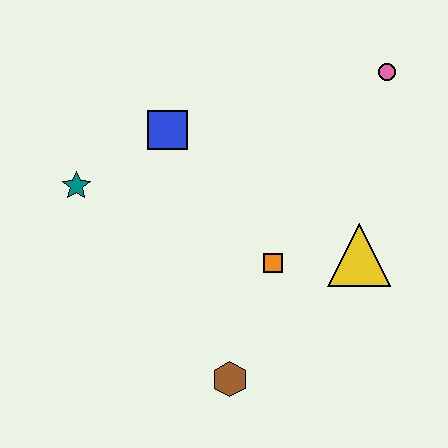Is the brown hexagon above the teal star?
No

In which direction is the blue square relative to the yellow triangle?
The blue square is to the left of the yellow triangle.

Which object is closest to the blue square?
The teal star is closest to the blue square.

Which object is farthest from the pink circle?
The brown hexagon is farthest from the pink circle.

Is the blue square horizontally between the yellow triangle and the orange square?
No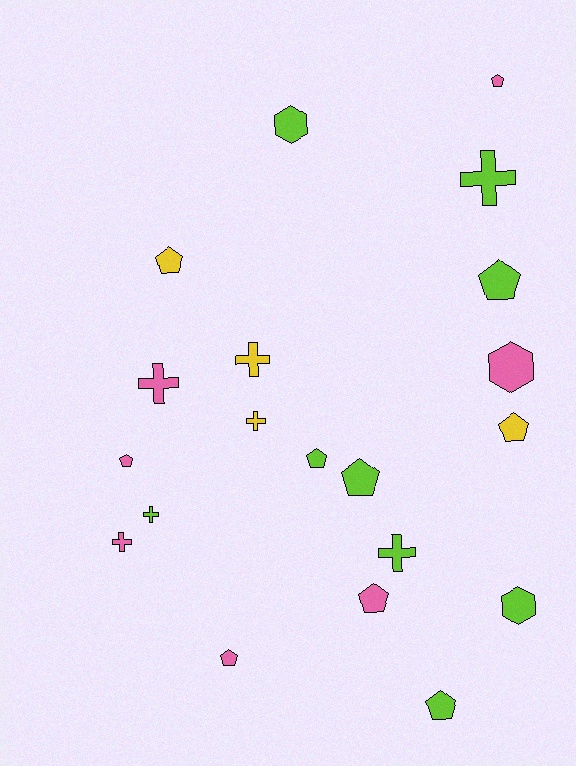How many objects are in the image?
There are 20 objects.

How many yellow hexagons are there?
There are no yellow hexagons.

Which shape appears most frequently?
Pentagon, with 10 objects.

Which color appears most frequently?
Lime, with 9 objects.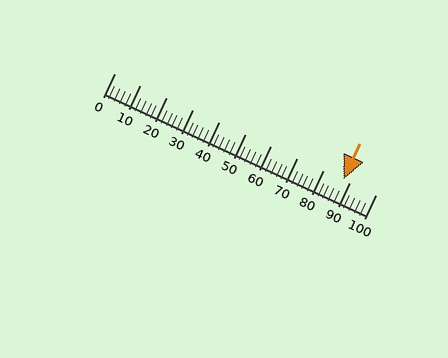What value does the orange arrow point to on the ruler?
The orange arrow points to approximately 88.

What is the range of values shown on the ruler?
The ruler shows values from 0 to 100.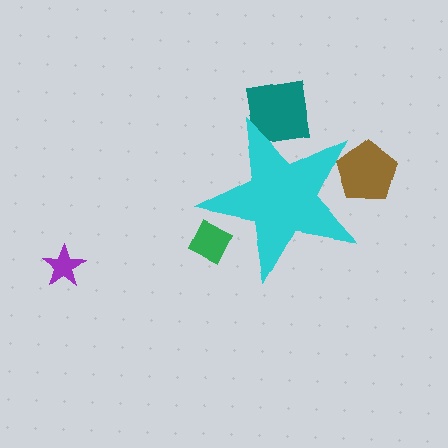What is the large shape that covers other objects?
A cyan star.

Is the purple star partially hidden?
No, the purple star is fully visible.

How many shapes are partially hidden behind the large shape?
3 shapes are partially hidden.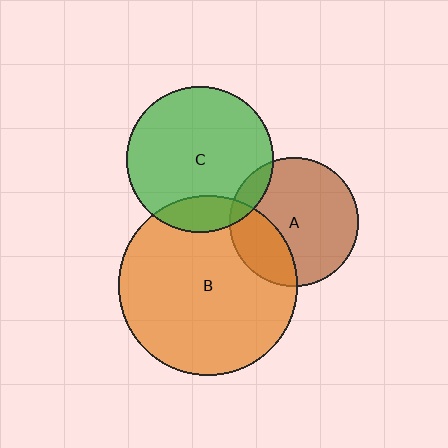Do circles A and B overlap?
Yes.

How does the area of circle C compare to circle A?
Approximately 1.3 times.